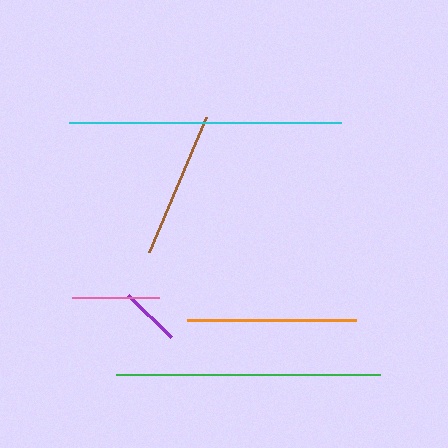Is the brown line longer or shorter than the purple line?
The brown line is longer than the purple line.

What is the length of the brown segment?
The brown segment is approximately 147 pixels long.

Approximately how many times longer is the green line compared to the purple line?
The green line is approximately 4.4 times the length of the purple line.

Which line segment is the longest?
The cyan line is the longest at approximately 272 pixels.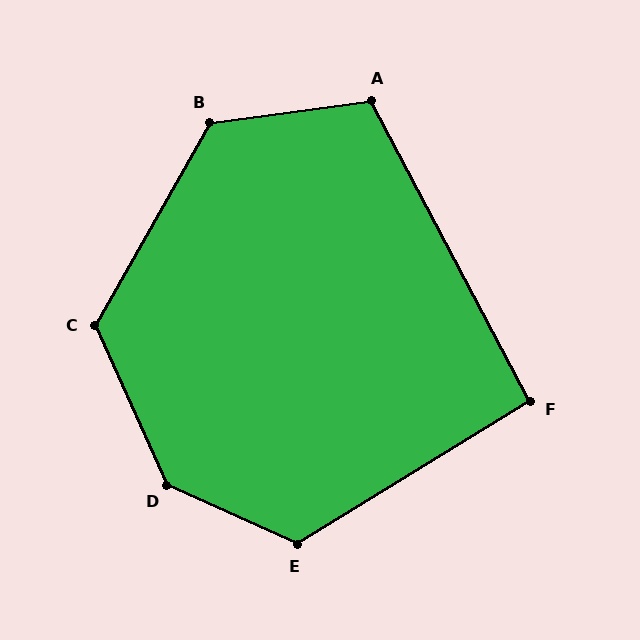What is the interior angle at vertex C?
Approximately 126 degrees (obtuse).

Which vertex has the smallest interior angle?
F, at approximately 94 degrees.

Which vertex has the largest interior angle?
D, at approximately 139 degrees.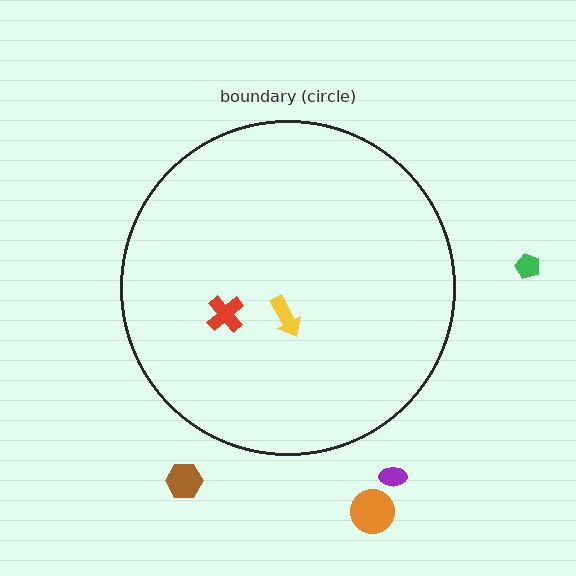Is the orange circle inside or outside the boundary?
Outside.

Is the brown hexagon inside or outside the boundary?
Outside.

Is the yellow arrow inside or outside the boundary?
Inside.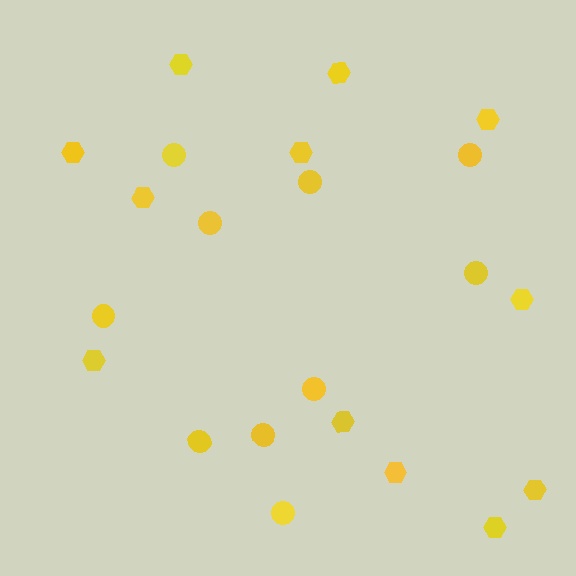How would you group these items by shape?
There are 2 groups: one group of circles (10) and one group of hexagons (12).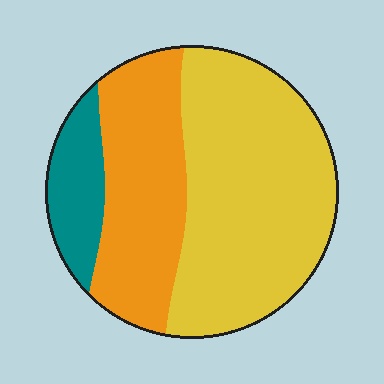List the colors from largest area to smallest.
From largest to smallest: yellow, orange, teal.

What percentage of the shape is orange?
Orange takes up between a quarter and a half of the shape.